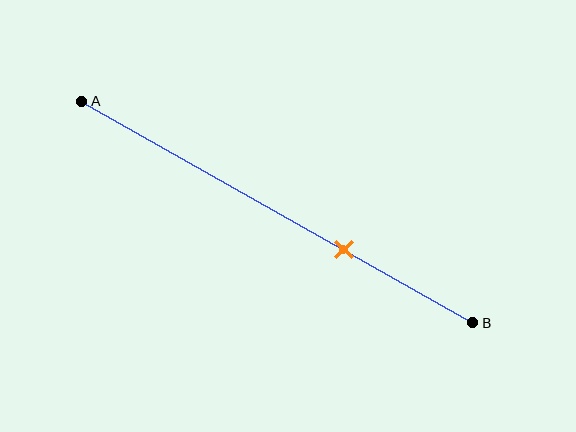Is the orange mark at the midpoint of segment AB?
No, the mark is at about 65% from A, not at the 50% midpoint.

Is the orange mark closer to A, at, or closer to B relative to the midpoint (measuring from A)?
The orange mark is closer to point B than the midpoint of segment AB.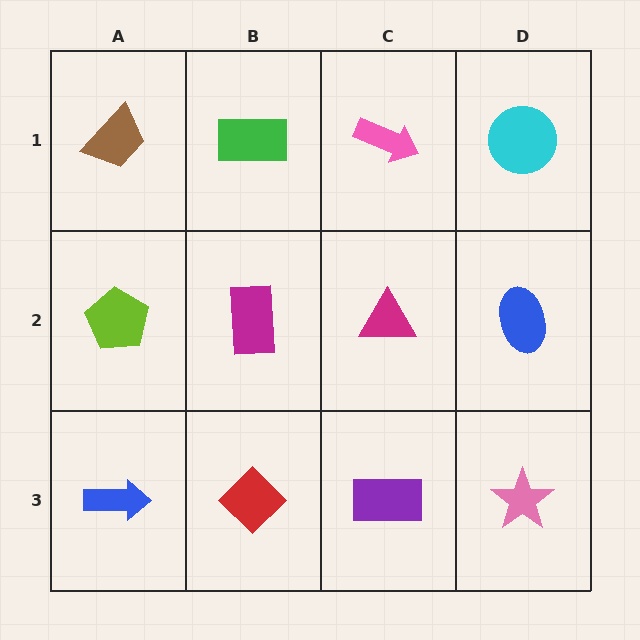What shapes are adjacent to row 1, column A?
A lime pentagon (row 2, column A), a green rectangle (row 1, column B).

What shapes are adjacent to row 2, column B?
A green rectangle (row 1, column B), a red diamond (row 3, column B), a lime pentagon (row 2, column A), a magenta triangle (row 2, column C).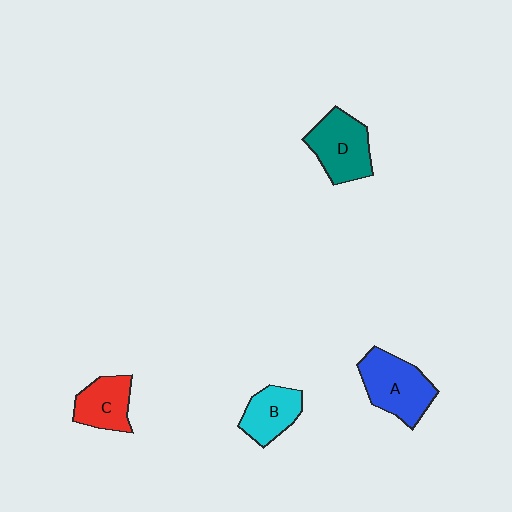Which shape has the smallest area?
Shape B (cyan).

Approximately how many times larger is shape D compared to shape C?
Approximately 1.3 times.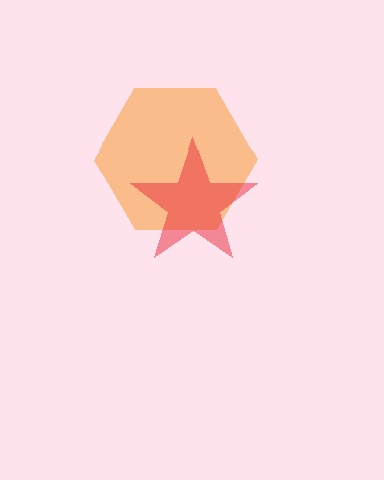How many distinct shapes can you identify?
There are 2 distinct shapes: an orange hexagon, a red star.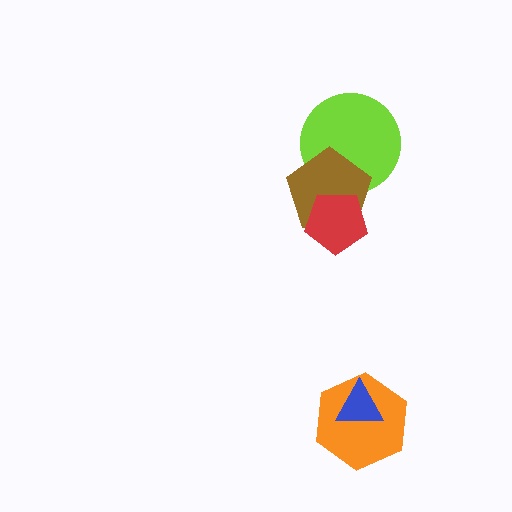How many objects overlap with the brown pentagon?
2 objects overlap with the brown pentagon.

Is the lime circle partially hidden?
Yes, it is partially covered by another shape.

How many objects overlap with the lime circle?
1 object overlaps with the lime circle.